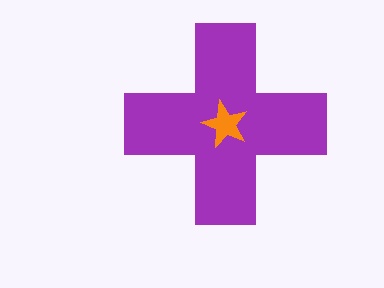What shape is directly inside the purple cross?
The orange star.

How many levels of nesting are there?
2.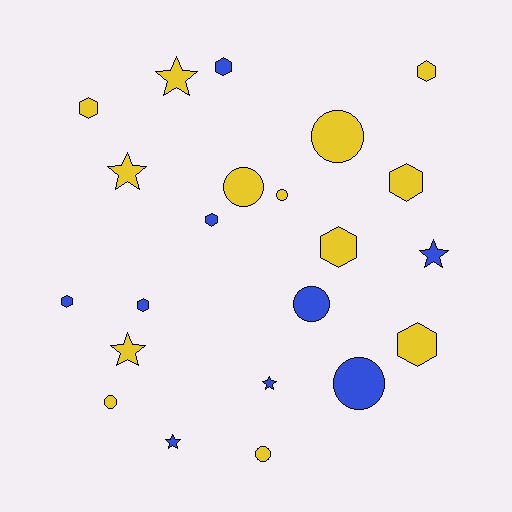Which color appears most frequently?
Yellow, with 13 objects.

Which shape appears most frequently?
Hexagon, with 9 objects.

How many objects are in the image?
There are 22 objects.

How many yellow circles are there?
There are 5 yellow circles.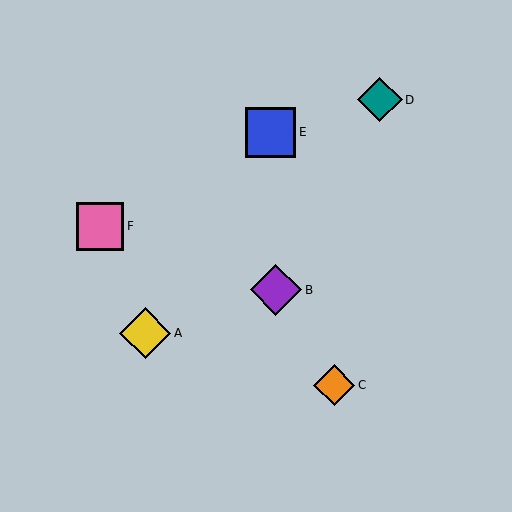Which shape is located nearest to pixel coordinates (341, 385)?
The orange diamond (labeled C) at (334, 385) is nearest to that location.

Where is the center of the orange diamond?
The center of the orange diamond is at (334, 385).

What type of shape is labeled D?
Shape D is a teal diamond.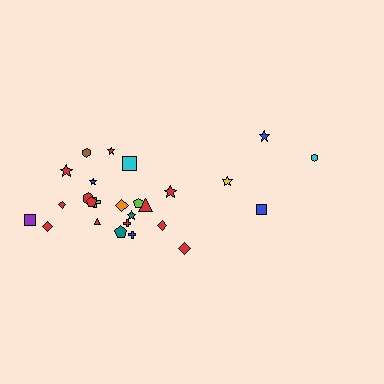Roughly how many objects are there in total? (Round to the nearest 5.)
Roughly 25 objects in total.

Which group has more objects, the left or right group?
The left group.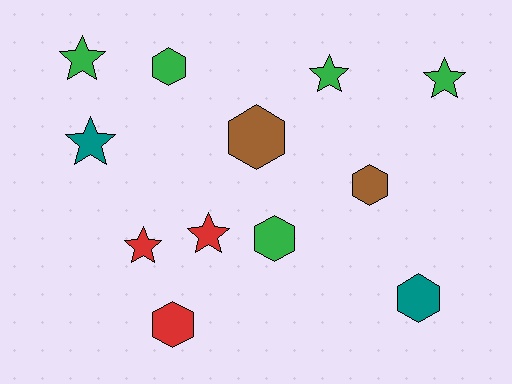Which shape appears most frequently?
Hexagon, with 6 objects.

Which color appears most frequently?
Green, with 5 objects.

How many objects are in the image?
There are 12 objects.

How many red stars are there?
There are 2 red stars.